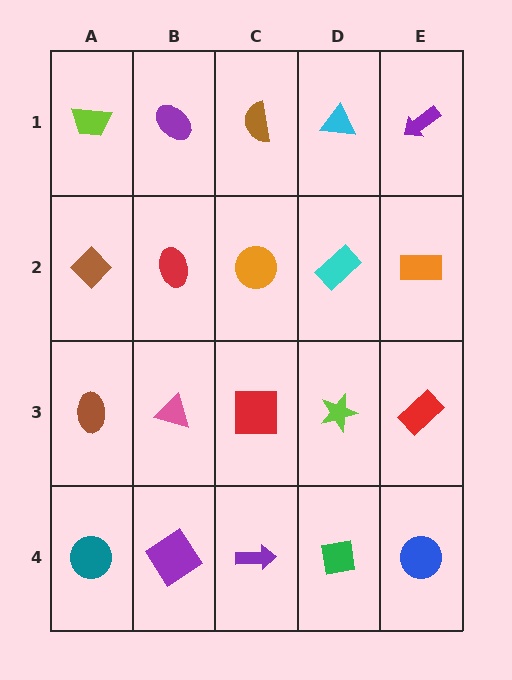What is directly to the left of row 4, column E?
A green square.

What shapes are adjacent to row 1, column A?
A brown diamond (row 2, column A), a purple ellipse (row 1, column B).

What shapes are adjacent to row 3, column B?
A red ellipse (row 2, column B), a purple diamond (row 4, column B), a brown ellipse (row 3, column A), a red square (row 3, column C).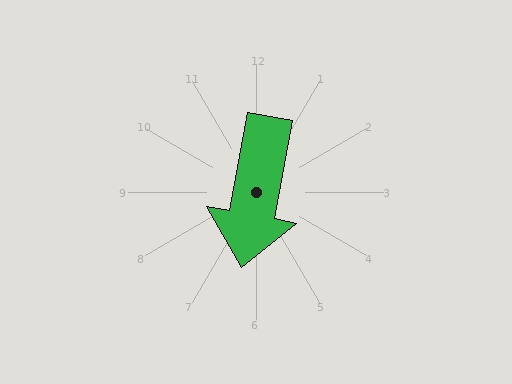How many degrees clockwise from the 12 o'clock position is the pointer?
Approximately 191 degrees.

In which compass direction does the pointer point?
South.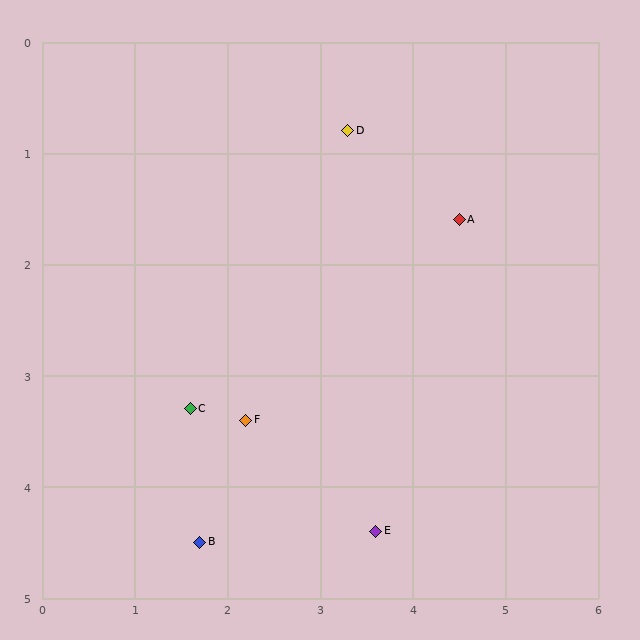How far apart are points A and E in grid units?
Points A and E are about 2.9 grid units apart.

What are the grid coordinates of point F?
Point F is at approximately (2.2, 3.4).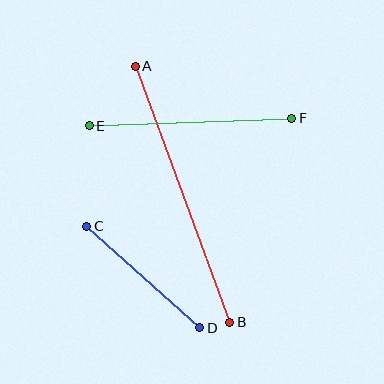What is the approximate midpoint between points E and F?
The midpoint is at approximately (190, 122) pixels.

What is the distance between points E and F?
The distance is approximately 203 pixels.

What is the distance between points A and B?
The distance is approximately 273 pixels.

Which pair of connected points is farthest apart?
Points A and B are farthest apart.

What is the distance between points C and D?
The distance is approximately 152 pixels.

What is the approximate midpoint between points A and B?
The midpoint is at approximately (183, 194) pixels.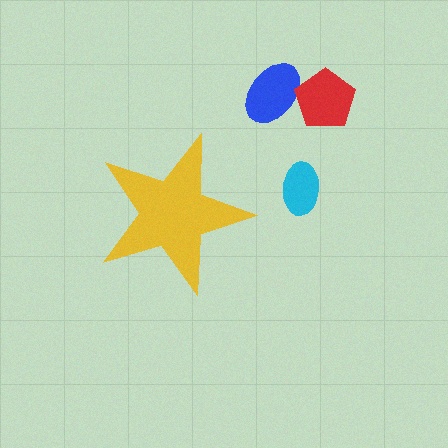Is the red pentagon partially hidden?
No, the red pentagon is fully visible.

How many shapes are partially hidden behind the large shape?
0 shapes are partially hidden.